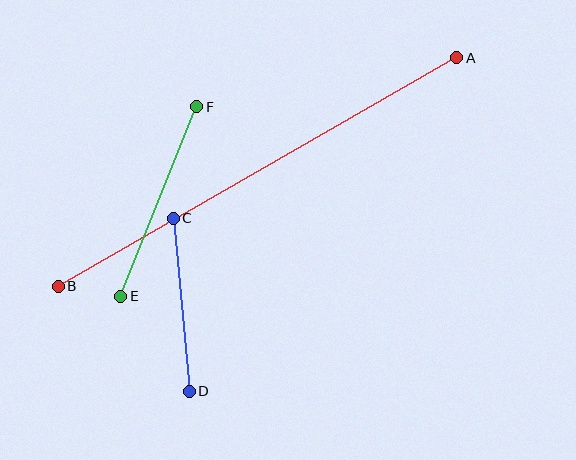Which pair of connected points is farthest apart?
Points A and B are farthest apart.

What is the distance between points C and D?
The distance is approximately 174 pixels.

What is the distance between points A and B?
The distance is approximately 460 pixels.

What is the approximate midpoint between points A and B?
The midpoint is at approximately (257, 172) pixels.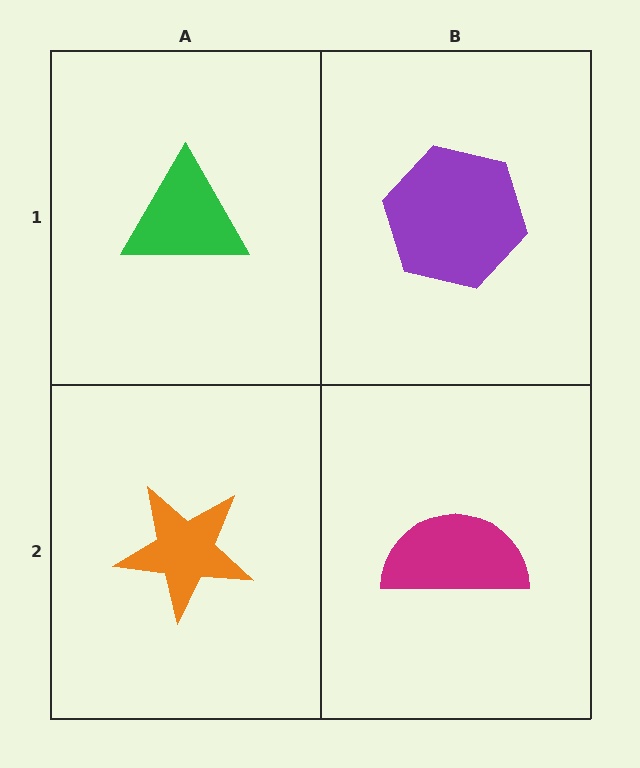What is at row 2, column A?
An orange star.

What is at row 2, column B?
A magenta semicircle.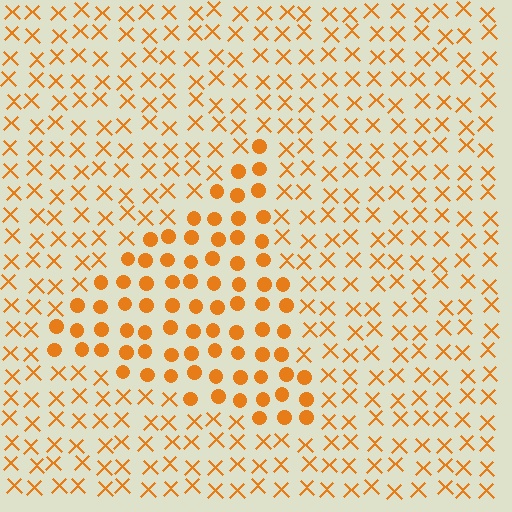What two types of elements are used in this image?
The image uses circles inside the triangle region and X marks outside it.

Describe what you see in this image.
The image is filled with small orange elements arranged in a uniform grid. A triangle-shaped region contains circles, while the surrounding area contains X marks. The boundary is defined purely by the change in element shape.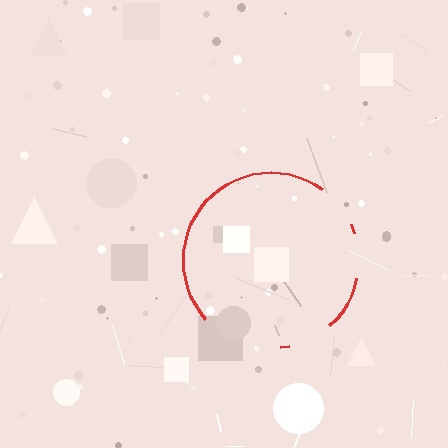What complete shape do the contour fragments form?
The contour fragments form a circle.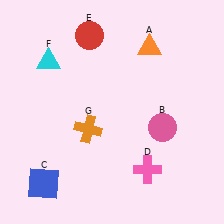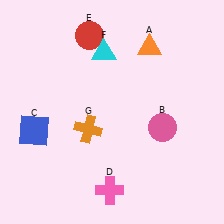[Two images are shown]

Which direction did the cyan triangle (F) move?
The cyan triangle (F) moved right.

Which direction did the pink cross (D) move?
The pink cross (D) moved left.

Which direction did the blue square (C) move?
The blue square (C) moved up.